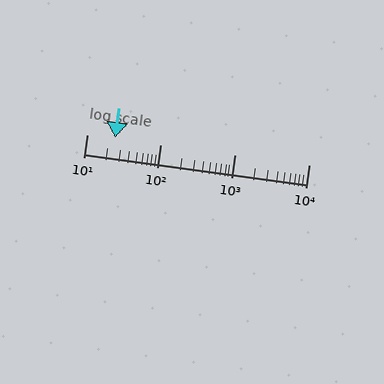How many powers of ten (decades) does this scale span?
The scale spans 3 decades, from 10 to 10000.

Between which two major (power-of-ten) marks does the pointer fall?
The pointer is between 10 and 100.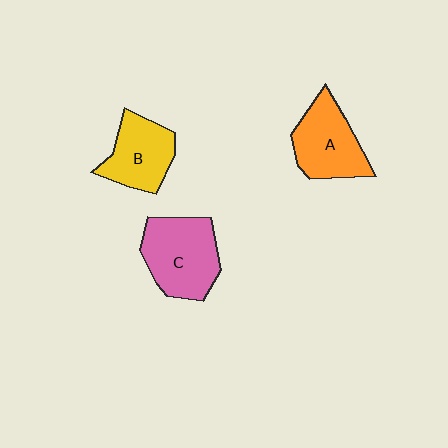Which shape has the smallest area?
Shape B (yellow).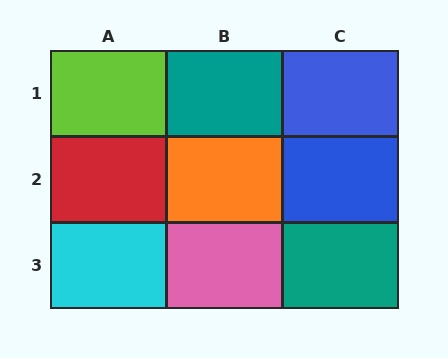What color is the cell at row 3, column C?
Teal.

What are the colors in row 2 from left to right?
Red, orange, blue.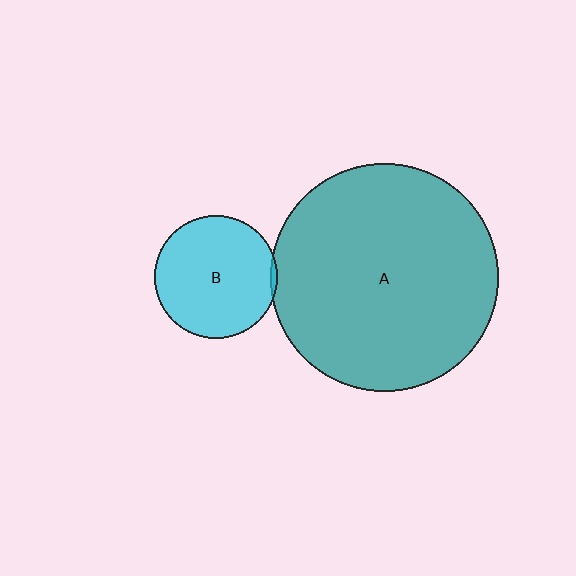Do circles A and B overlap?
Yes.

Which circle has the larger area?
Circle A (teal).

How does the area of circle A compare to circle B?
Approximately 3.4 times.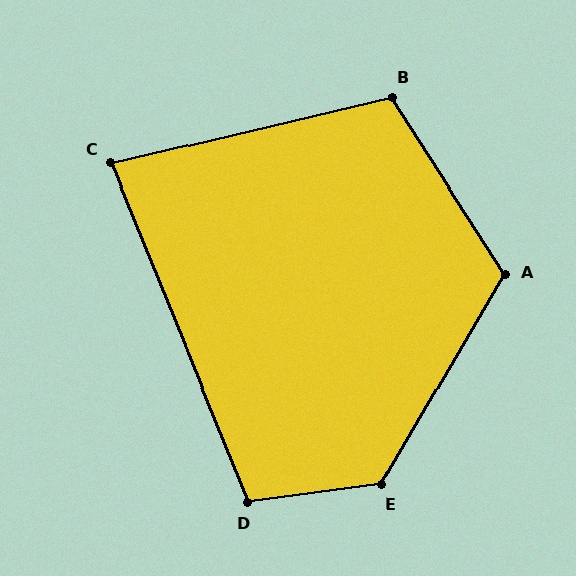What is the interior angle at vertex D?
Approximately 105 degrees (obtuse).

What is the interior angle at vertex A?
Approximately 117 degrees (obtuse).